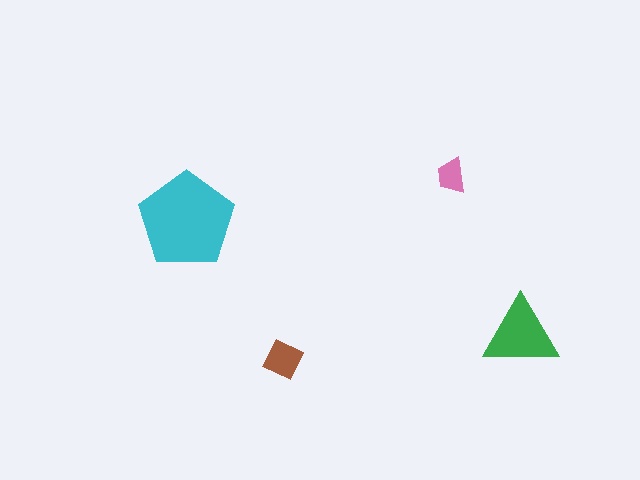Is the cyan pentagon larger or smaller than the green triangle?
Larger.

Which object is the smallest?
The pink trapezoid.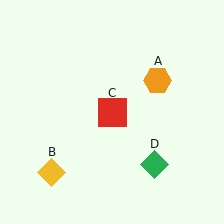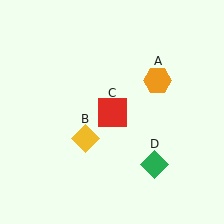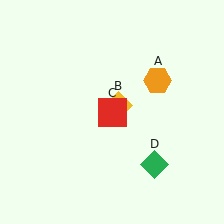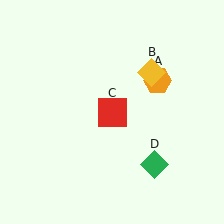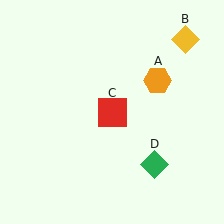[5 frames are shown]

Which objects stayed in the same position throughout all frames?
Orange hexagon (object A) and red square (object C) and green diamond (object D) remained stationary.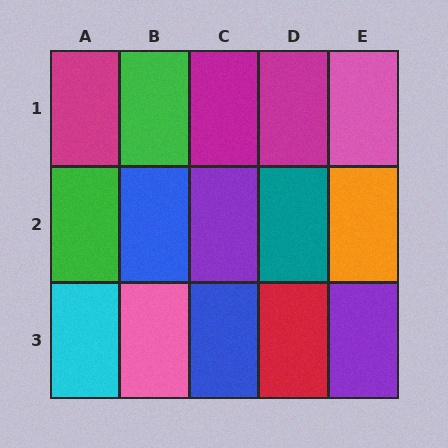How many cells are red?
1 cell is red.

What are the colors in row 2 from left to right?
Green, blue, purple, teal, orange.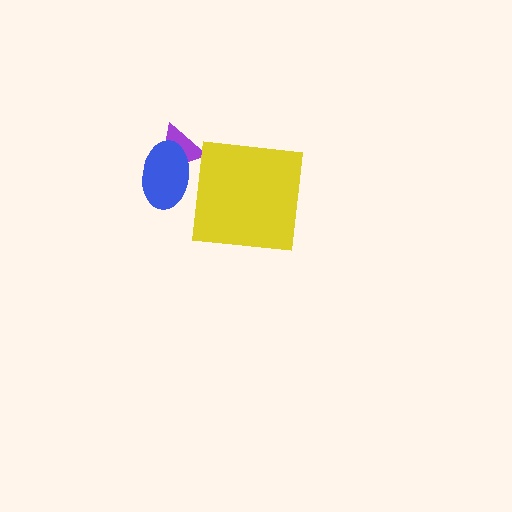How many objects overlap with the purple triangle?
1 object overlaps with the purple triangle.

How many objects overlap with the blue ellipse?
1 object overlaps with the blue ellipse.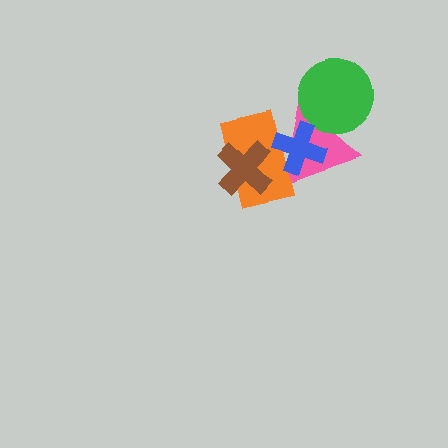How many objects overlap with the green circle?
1 object overlaps with the green circle.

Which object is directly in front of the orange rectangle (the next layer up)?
The blue cross is directly in front of the orange rectangle.